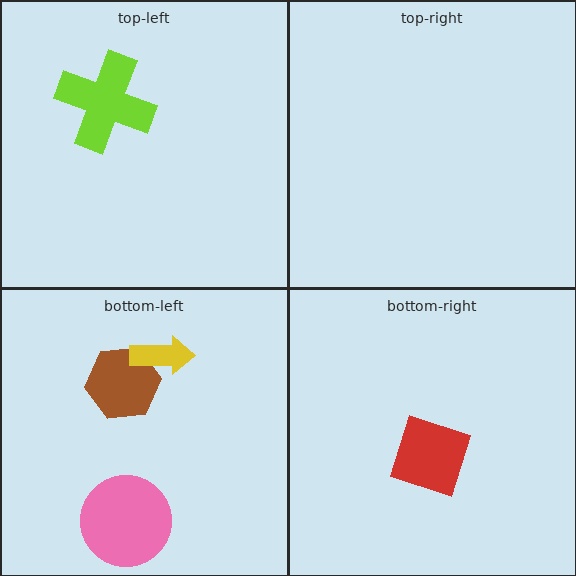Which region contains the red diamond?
The bottom-right region.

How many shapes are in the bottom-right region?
1.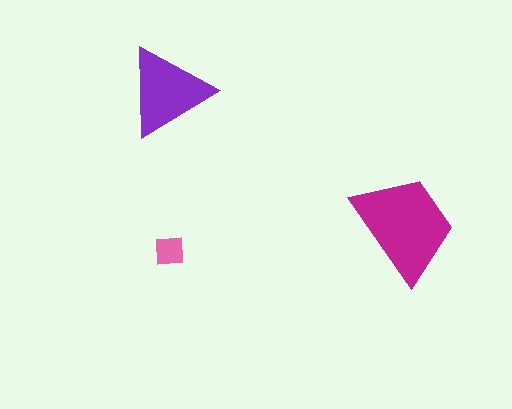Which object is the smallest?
The pink square.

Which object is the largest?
The magenta trapezoid.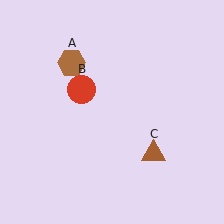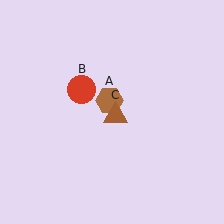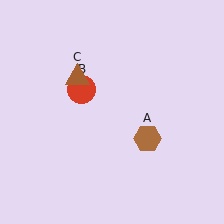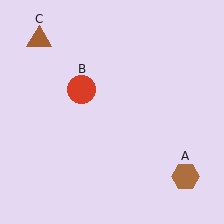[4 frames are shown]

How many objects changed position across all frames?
2 objects changed position: brown hexagon (object A), brown triangle (object C).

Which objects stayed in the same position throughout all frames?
Red circle (object B) remained stationary.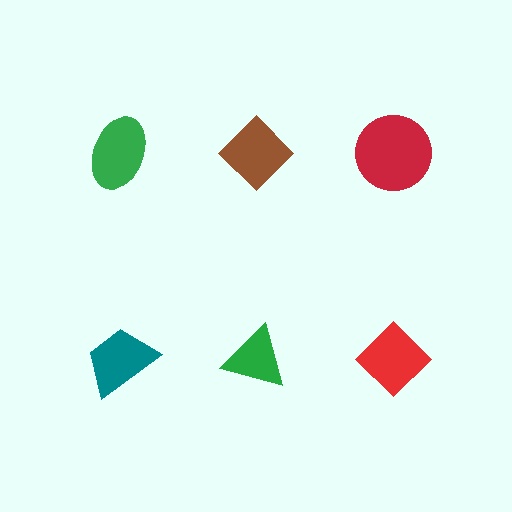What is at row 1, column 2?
A brown diamond.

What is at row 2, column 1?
A teal trapezoid.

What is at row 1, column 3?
A red circle.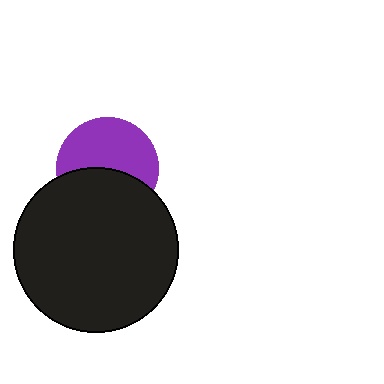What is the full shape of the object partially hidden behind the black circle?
The partially hidden object is a purple circle.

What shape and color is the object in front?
The object in front is a black circle.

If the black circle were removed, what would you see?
You would see the complete purple circle.